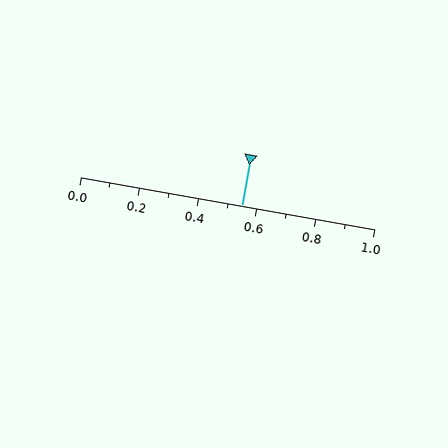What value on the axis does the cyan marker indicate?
The marker indicates approximately 0.55.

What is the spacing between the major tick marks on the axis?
The major ticks are spaced 0.2 apart.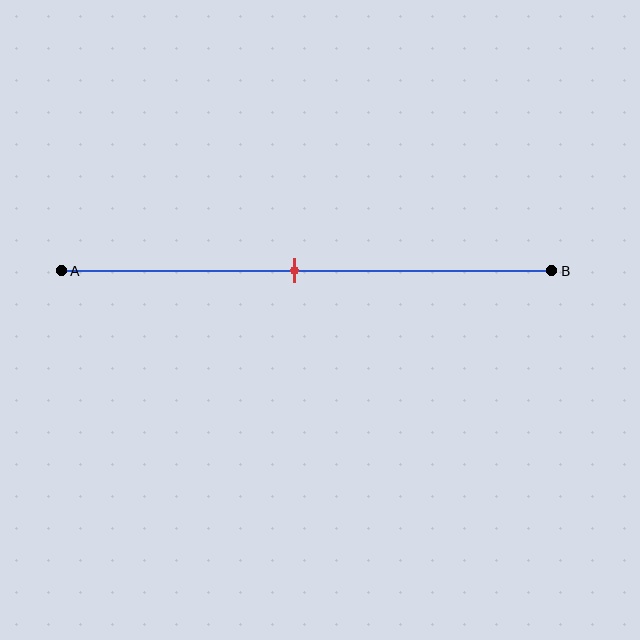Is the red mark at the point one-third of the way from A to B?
No, the mark is at about 50% from A, not at the 33% one-third point.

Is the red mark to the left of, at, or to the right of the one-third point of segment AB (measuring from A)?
The red mark is to the right of the one-third point of segment AB.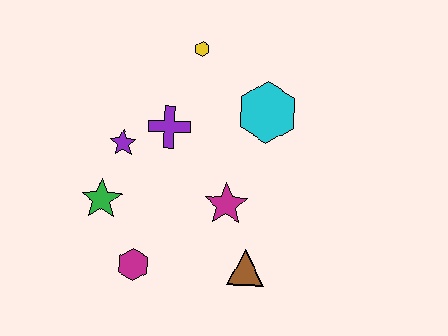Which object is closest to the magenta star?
The brown triangle is closest to the magenta star.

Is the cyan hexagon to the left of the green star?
No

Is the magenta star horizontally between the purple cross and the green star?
No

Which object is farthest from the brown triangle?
The yellow hexagon is farthest from the brown triangle.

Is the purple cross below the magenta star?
No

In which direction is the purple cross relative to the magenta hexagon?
The purple cross is above the magenta hexagon.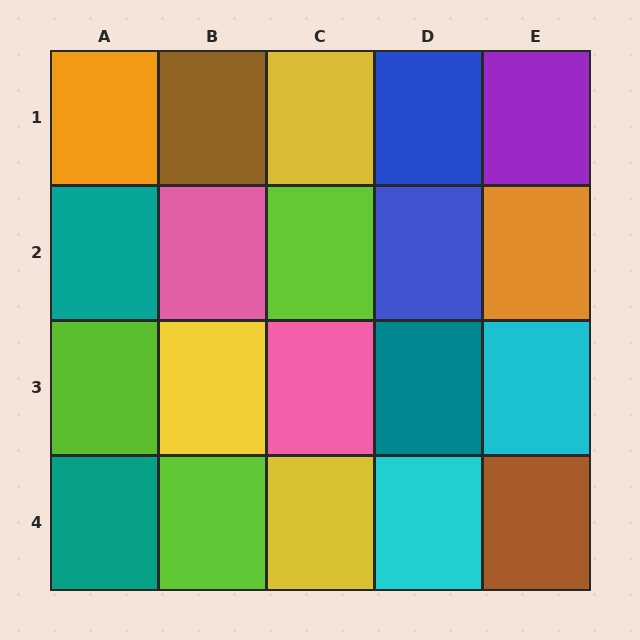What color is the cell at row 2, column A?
Teal.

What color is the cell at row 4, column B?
Lime.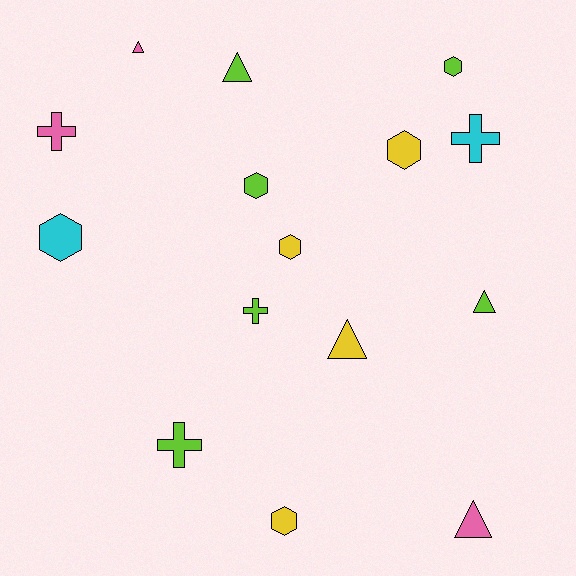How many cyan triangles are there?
There are no cyan triangles.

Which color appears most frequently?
Lime, with 6 objects.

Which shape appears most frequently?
Hexagon, with 6 objects.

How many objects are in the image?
There are 15 objects.